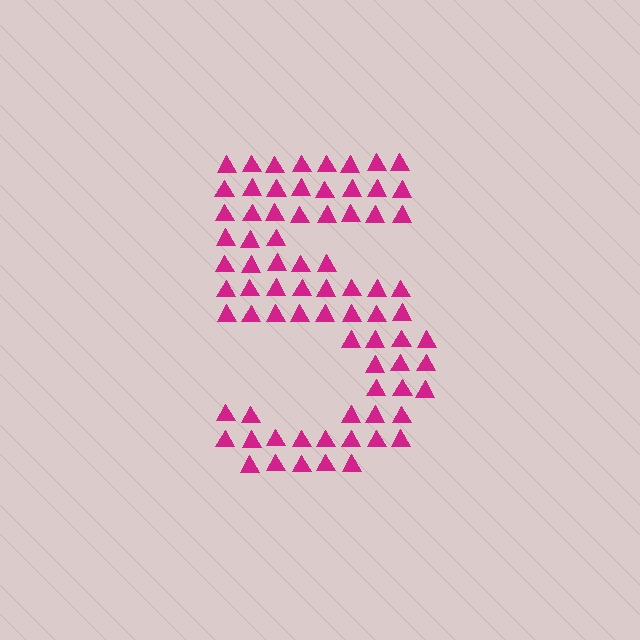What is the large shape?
The large shape is the digit 5.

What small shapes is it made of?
It is made of small triangles.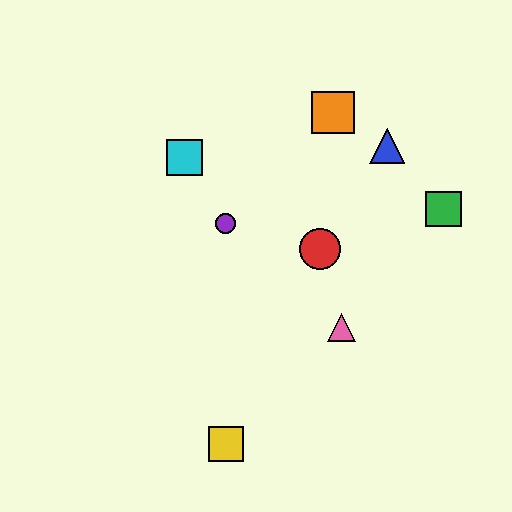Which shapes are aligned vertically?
The yellow square, the purple circle are aligned vertically.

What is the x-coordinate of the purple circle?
The purple circle is at x≈226.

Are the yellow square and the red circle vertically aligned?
No, the yellow square is at x≈226 and the red circle is at x≈320.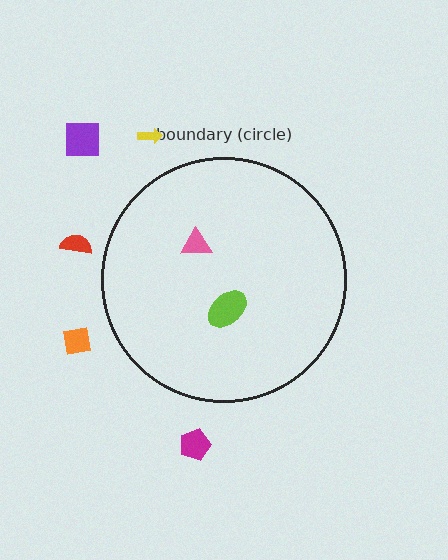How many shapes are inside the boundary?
2 inside, 5 outside.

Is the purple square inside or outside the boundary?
Outside.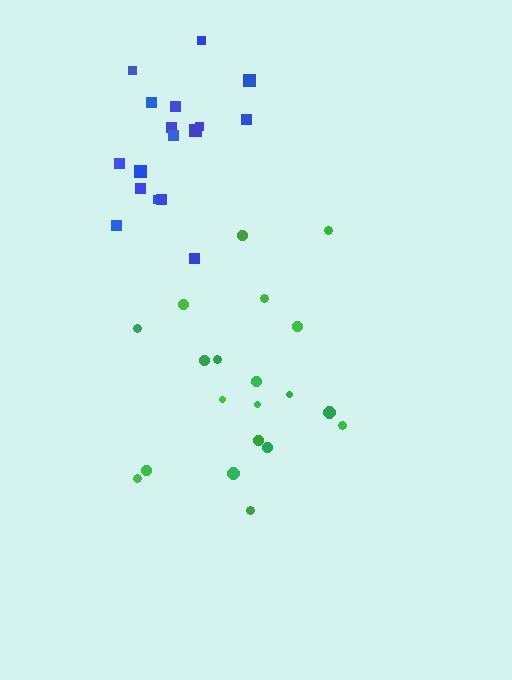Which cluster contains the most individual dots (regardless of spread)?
Green (21).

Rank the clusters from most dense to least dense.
blue, green.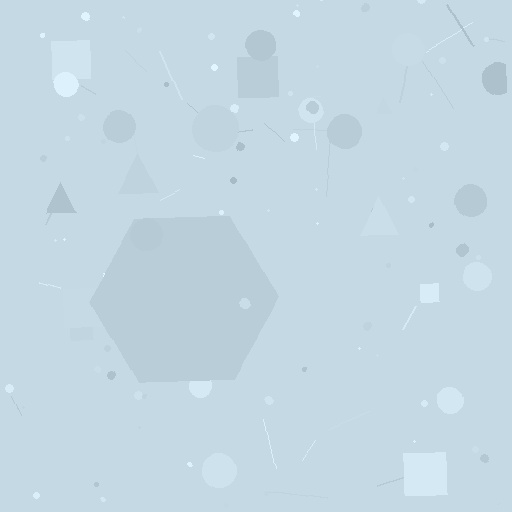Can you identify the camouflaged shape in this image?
The camouflaged shape is a hexagon.